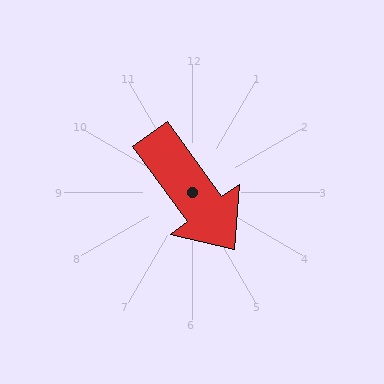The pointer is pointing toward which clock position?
Roughly 5 o'clock.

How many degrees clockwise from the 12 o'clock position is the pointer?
Approximately 144 degrees.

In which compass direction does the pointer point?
Southeast.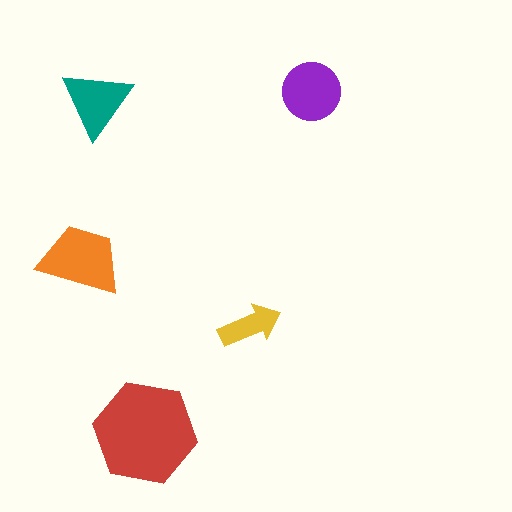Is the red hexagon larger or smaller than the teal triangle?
Larger.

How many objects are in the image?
There are 5 objects in the image.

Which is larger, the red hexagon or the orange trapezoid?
The red hexagon.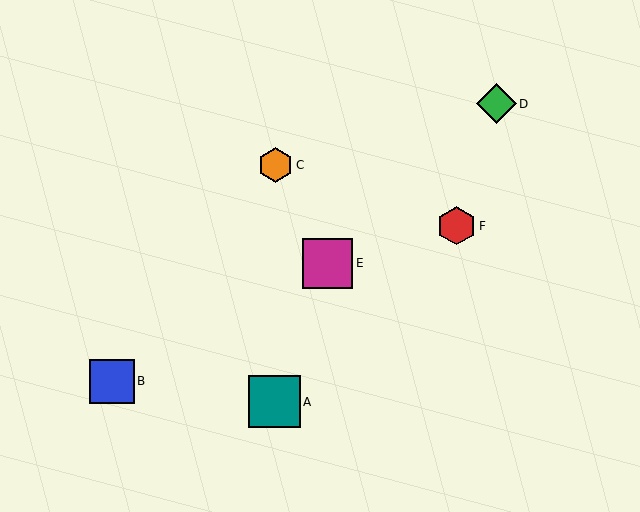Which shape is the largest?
The teal square (labeled A) is the largest.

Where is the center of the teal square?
The center of the teal square is at (274, 402).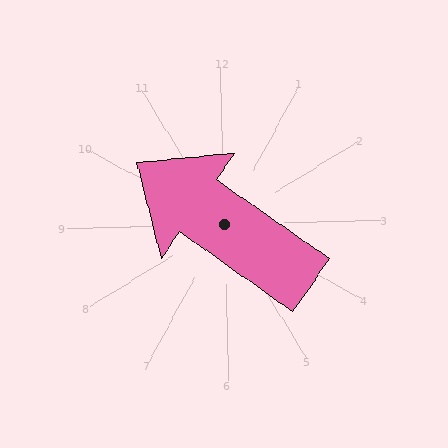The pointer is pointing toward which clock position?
Roughly 10 o'clock.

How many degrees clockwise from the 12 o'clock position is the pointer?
Approximately 307 degrees.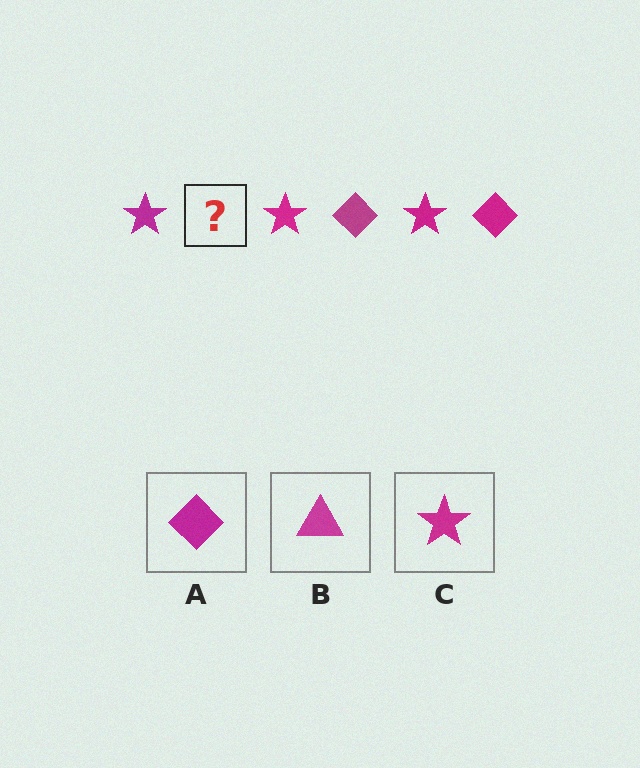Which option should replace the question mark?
Option A.